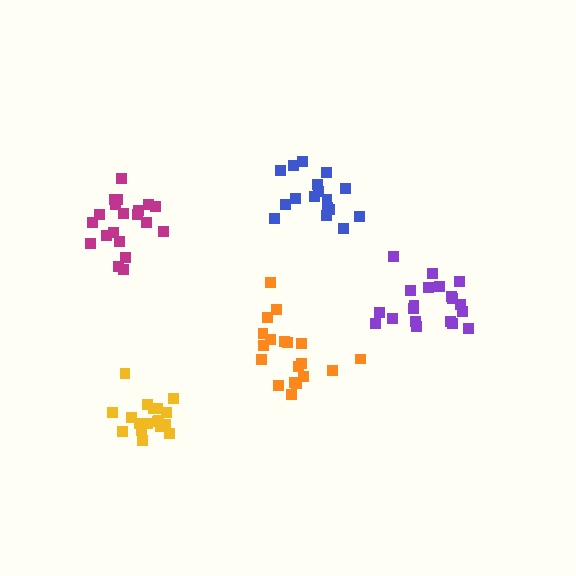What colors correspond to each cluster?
The clusters are colored: purple, magenta, blue, yellow, orange.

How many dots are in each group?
Group 1: 20 dots, Group 2: 20 dots, Group 3: 17 dots, Group 4: 18 dots, Group 5: 19 dots (94 total).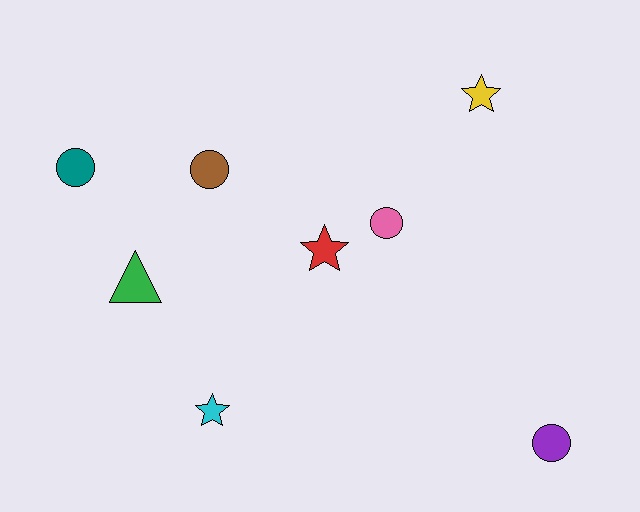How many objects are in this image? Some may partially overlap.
There are 8 objects.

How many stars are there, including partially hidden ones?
There are 3 stars.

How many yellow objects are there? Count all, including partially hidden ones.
There is 1 yellow object.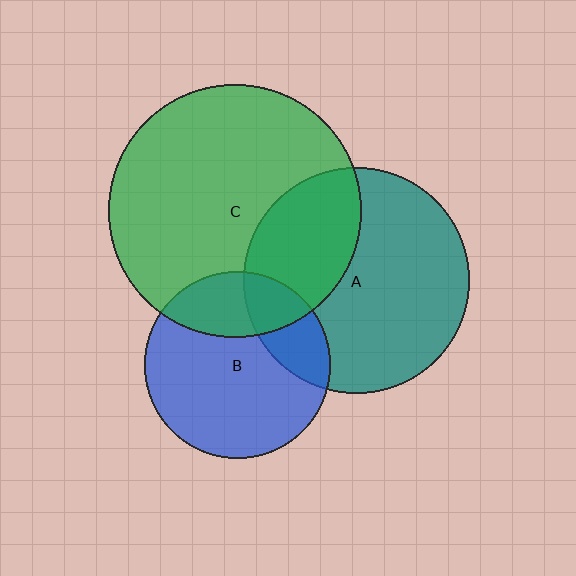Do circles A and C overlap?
Yes.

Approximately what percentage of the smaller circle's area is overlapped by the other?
Approximately 35%.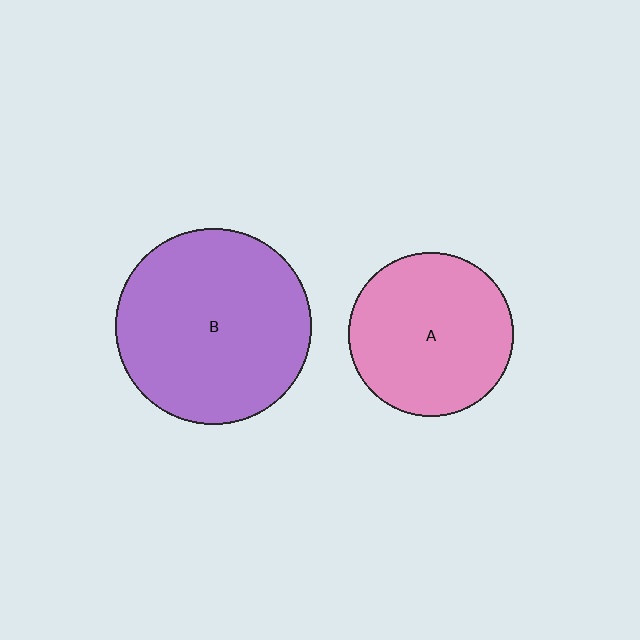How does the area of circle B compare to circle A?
Approximately 1.4 times.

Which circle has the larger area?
Circle B (purple).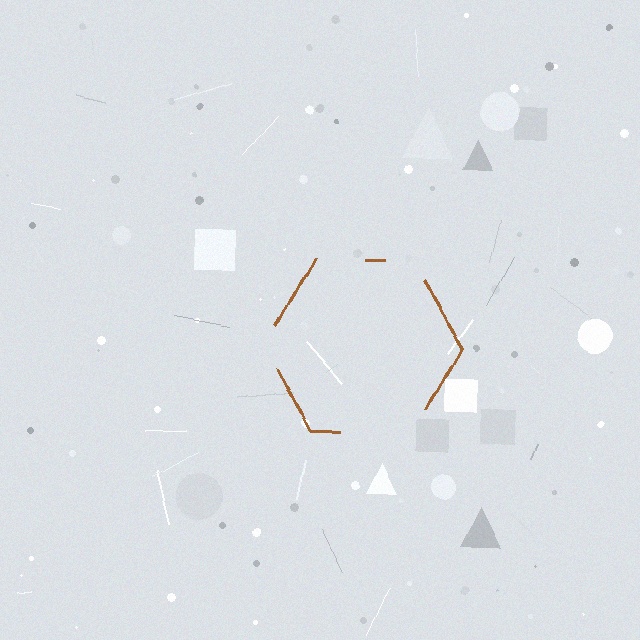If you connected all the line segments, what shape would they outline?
They would outline a hexagon.